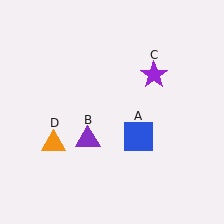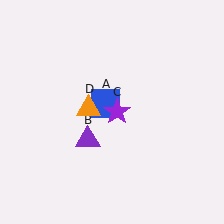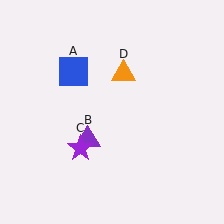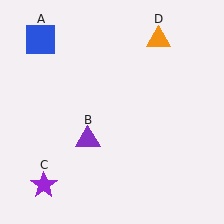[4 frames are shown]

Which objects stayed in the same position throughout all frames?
Purple triangle (object B) remained stationary.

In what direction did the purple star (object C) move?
The purple star (object C) moved down and to the left.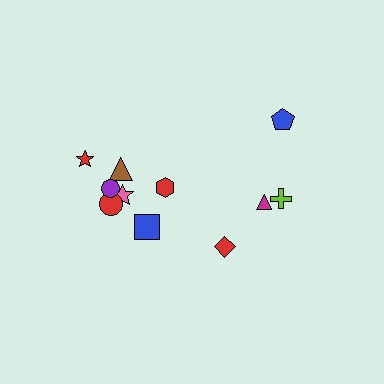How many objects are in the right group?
There are 4 objects.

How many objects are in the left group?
There are 7 objects.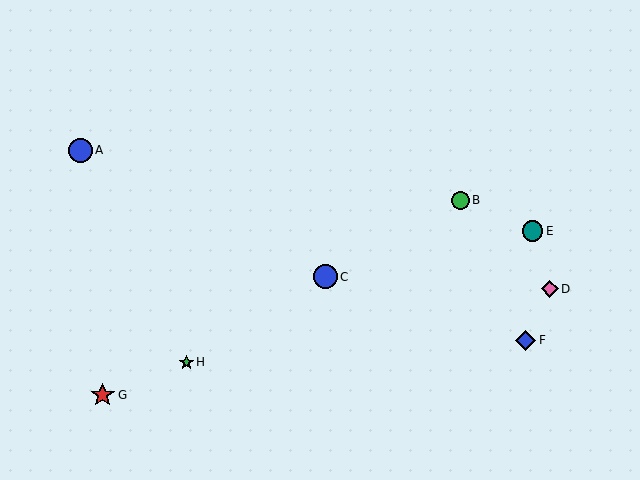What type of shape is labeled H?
Shape H is a green star.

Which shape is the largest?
The blue circle (labeled A) is the largest.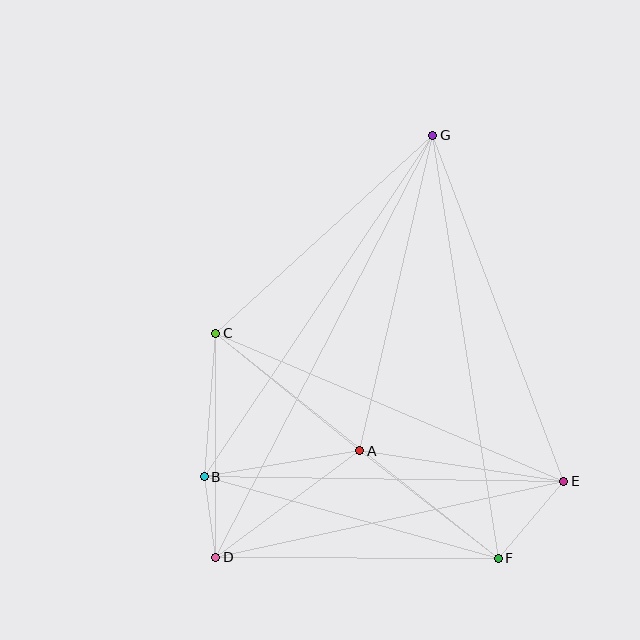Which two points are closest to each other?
Points B and D are closest to each other.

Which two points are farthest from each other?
Points D and G are farthest from each other.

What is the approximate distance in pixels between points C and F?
The distance between C and F is approximately 361 pixels.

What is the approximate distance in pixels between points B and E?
The distance between B and E is approximately 360 pixels.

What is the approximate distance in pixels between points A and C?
The distance between A and C is approximately 186 pixels.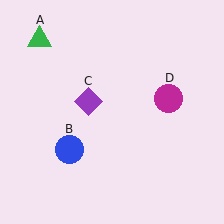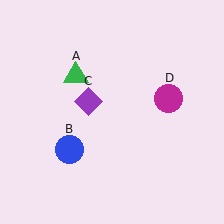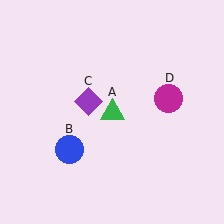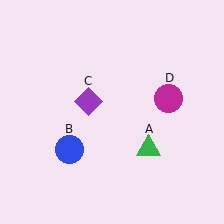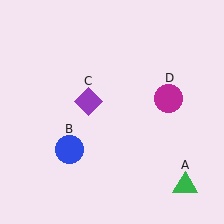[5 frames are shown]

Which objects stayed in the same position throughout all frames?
Blue circle (object B) and purple diamond (object C) and magenta circle (object D) remained stationary.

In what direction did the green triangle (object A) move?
The green triangle (object A) moved down and to the right.